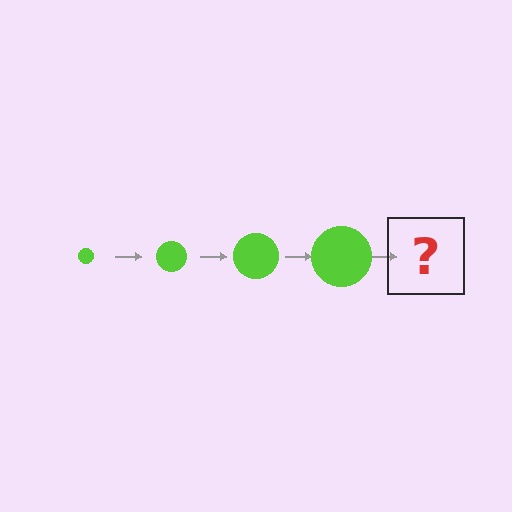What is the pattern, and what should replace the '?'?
The pattern is that the circle gets progressively larger each step. The '?' should be a lime circle, larger than the previous one.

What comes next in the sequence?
The next element should be a lime circle, larger than the previous one.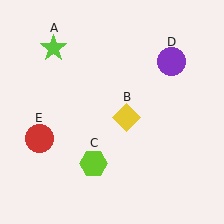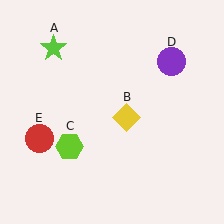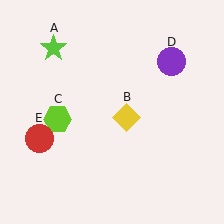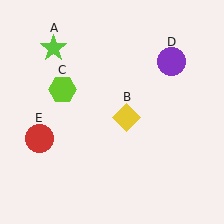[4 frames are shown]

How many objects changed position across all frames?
1 object changed position: lime hexagon (object C).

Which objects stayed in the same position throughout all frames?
Lime star (object A) and yellow diamond (object B) and purple circle (object D) and red circle (object E) remained stationary.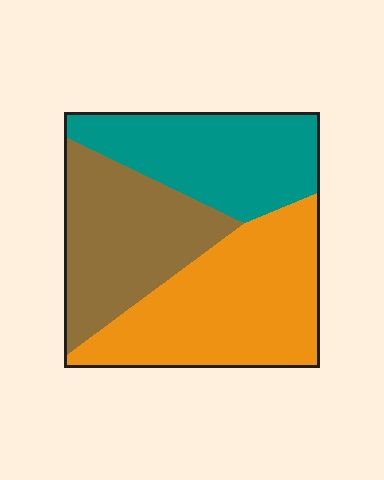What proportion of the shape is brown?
Brown covers about 30% of the shape.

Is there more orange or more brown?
Orange.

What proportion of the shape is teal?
Teal takes up about one third (1/3) of the shape.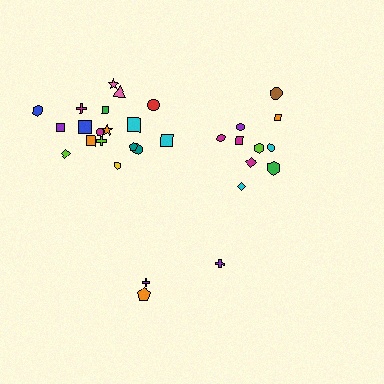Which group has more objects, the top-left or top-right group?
The top-left group.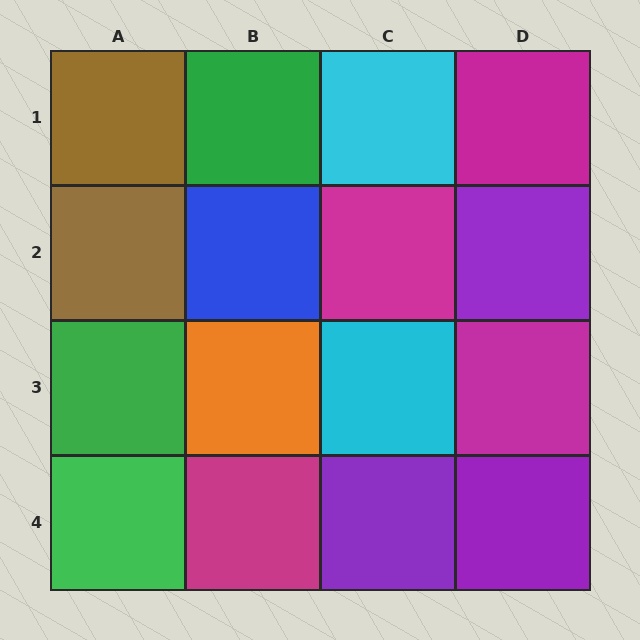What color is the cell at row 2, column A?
Brown.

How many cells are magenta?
4 cells are magenta.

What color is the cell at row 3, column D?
Magenta.